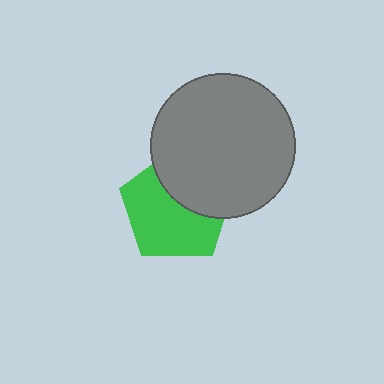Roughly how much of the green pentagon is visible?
About half of it is visible (roughly 61%).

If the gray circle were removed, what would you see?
You would see the complete green pentagon.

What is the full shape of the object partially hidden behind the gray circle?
The partially hidden object is a green pentagon.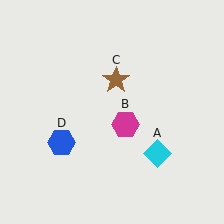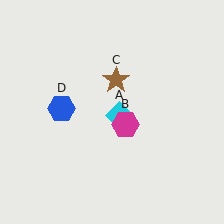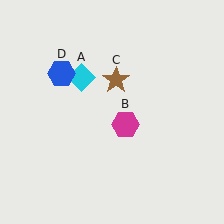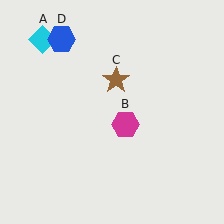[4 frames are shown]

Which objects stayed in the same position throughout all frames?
Magenta hexagon (object B) and brown star (object C) remained stationary.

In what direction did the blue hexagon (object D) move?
The blue hexagon (object D) moved up.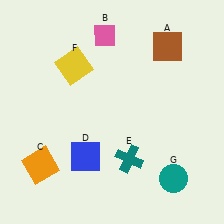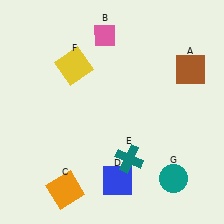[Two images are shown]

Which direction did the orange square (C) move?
The orange square (C) moved down.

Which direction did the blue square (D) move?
The blue square (D) moved right.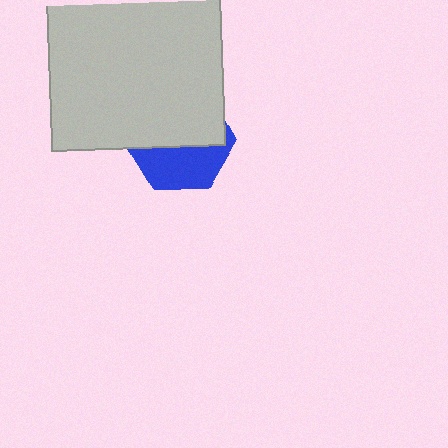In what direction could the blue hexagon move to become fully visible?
The blue hexagon could move down. That would shift it out from behind the light gray rectangle entirely.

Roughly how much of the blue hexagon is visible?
A small part of it is visible (roughly 43%).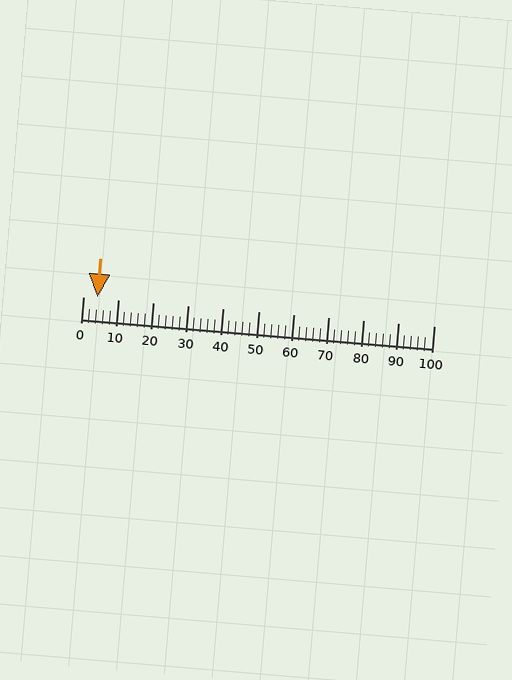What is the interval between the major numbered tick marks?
The major tick marks are spaced 10 units apart.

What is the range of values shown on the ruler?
The ruler shows values from 0 to 100.